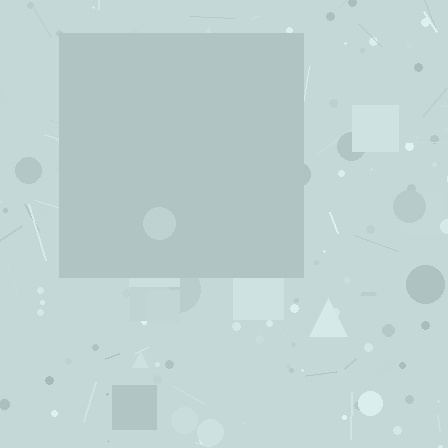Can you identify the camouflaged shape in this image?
The camouflaged shape is a square.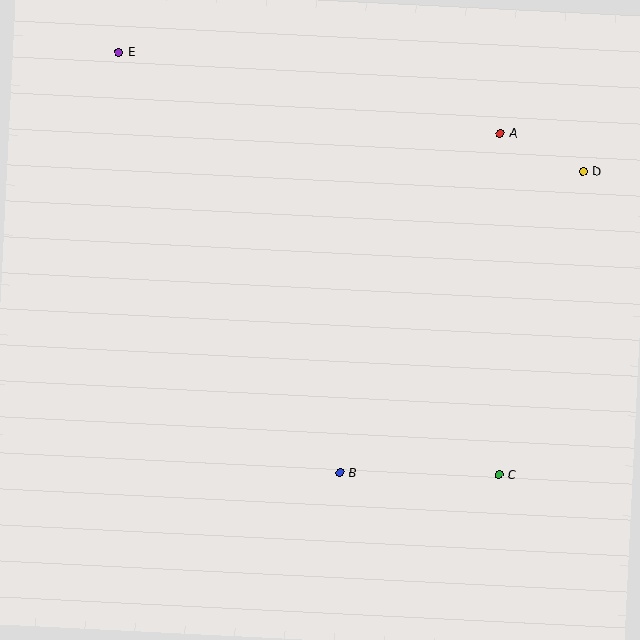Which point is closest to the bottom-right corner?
Point C is closest to the bottom-right corner.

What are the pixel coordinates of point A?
Point A is at (500, 133).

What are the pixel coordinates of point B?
Point B is at (340, 472).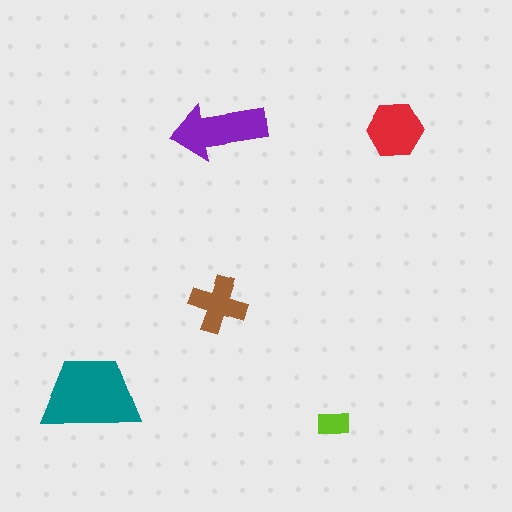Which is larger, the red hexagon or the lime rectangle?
The red hexagon.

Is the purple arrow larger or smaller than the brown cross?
Larger.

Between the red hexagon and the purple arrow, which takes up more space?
The purple arrow.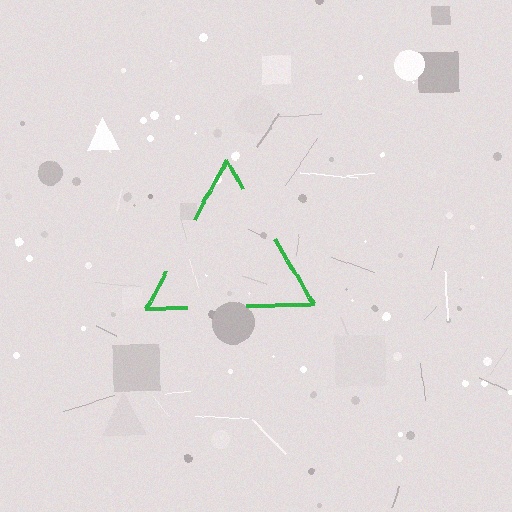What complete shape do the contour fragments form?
The contour fragments form a triangle.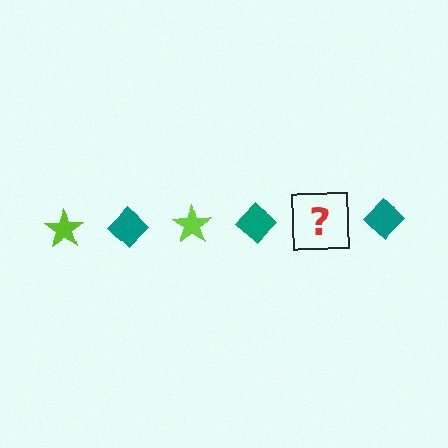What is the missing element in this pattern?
The missing element is a lime star.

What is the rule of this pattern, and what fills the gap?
The rule is that the pattern alternates between lime star and teal diamond. The gap should be filled with a lime star.